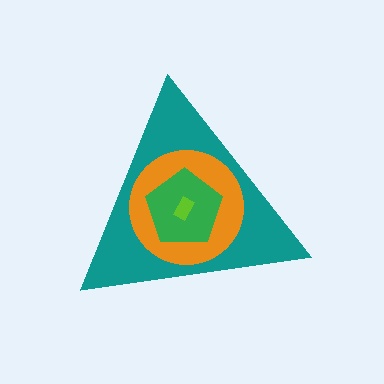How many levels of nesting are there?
4.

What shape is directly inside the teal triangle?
The orange circle.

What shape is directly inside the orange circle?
The green pentagon.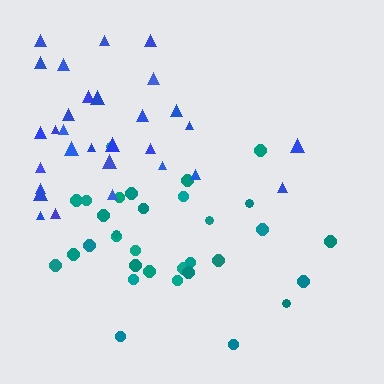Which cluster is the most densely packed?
Blue.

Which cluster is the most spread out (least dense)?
Teal.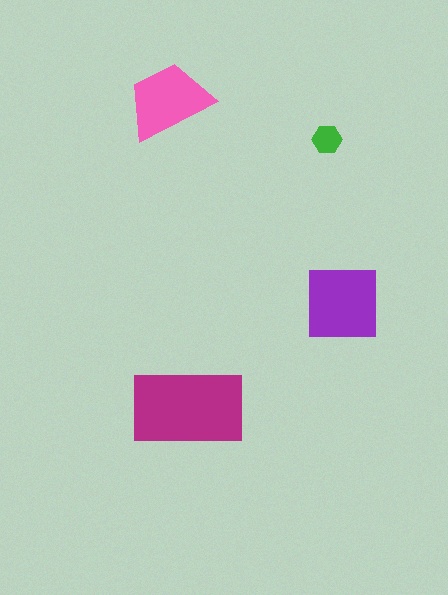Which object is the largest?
The magenta rectangle.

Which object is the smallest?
The green hexagon.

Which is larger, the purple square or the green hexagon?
The purple square.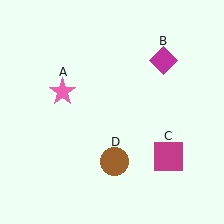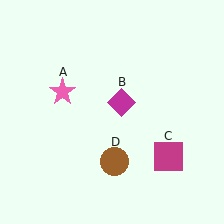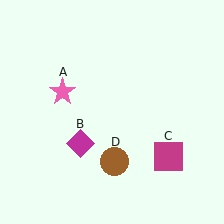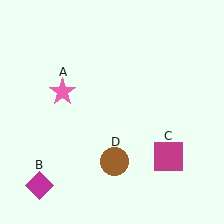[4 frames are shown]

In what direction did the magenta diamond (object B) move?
The magenta diamond (object B) moved down and to the left.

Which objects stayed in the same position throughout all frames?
Pink star (object A) and magenta square (object C) and brown circle (object D) remained stationary.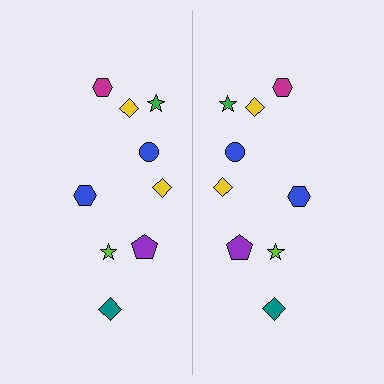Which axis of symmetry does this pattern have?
The pattern has a vertical axis of symmetry running through the center of the image.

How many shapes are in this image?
There are 18 shapes in this image.